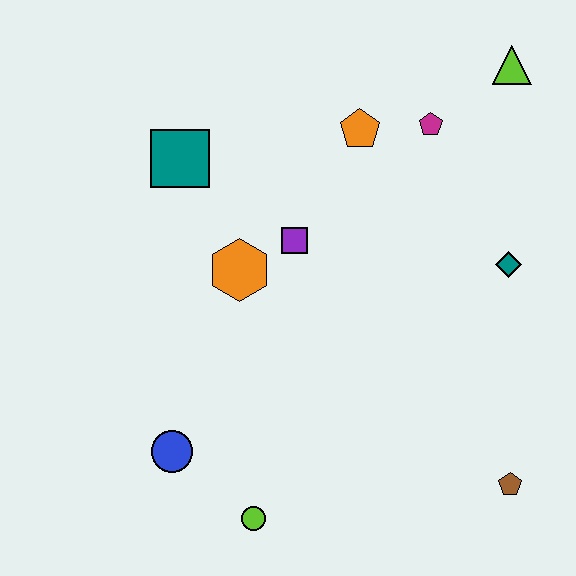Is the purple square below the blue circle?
No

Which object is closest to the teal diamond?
The magenta pentagon is closest to the teal diamond.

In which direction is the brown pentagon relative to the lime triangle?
The brown pentagon is below the lime triangle.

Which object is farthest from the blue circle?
The lime triangle is farthest from the blue circle.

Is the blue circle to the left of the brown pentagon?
Yes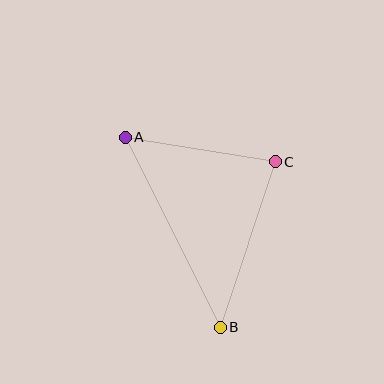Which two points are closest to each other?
Points A and C are closest to each other.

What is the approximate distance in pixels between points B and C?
The distance between B and C is approximately 175 pixels.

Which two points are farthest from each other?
Points A and B are farthest from each other.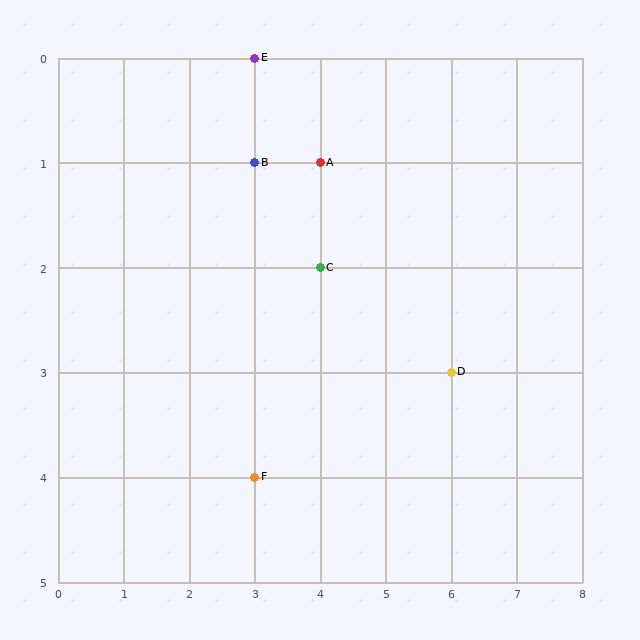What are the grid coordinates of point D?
Point D is at grid coordinates (6, 3).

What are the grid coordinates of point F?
Point F is at grid coordinates (3, 4).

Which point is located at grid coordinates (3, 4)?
Point F is at (3, 4).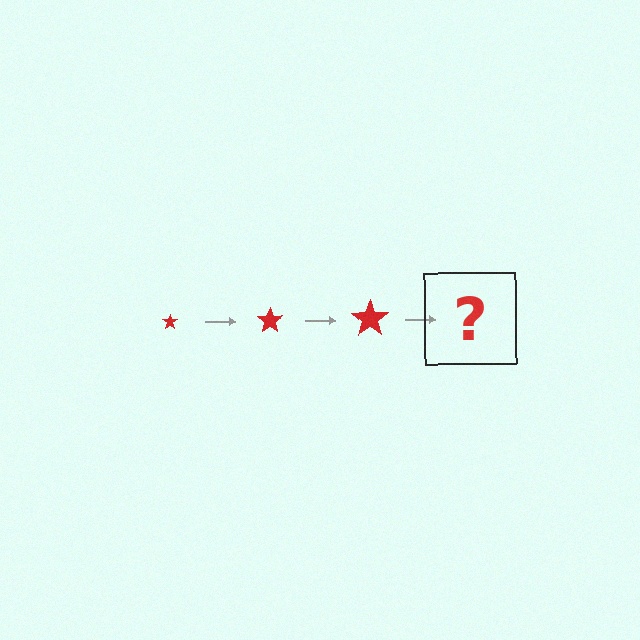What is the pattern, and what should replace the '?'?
The pattern is that the star gets progressively larger each step. The '?' should be a red star, larger than the previous one.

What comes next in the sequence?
The next element should be a red star, larger than the previous one.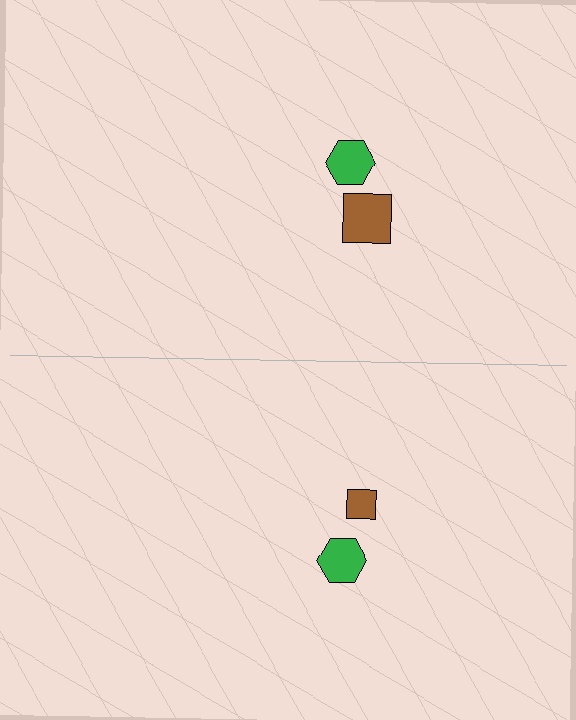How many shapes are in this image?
There are 4 shapes in this image.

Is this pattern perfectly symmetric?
No, the pattern is not perfectly symmetric. The brown square on the bottom side has a different size than its mirror counterpart.